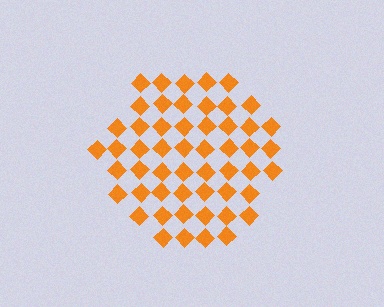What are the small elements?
The small elements are diamonds.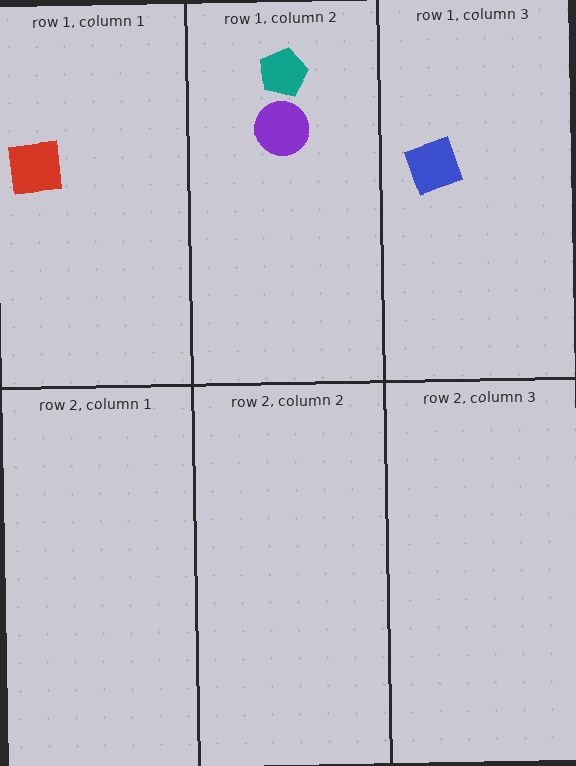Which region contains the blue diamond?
The row 1, column 3 region.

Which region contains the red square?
The row 1, column 1 region.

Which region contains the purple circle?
The row 1, column 2 region.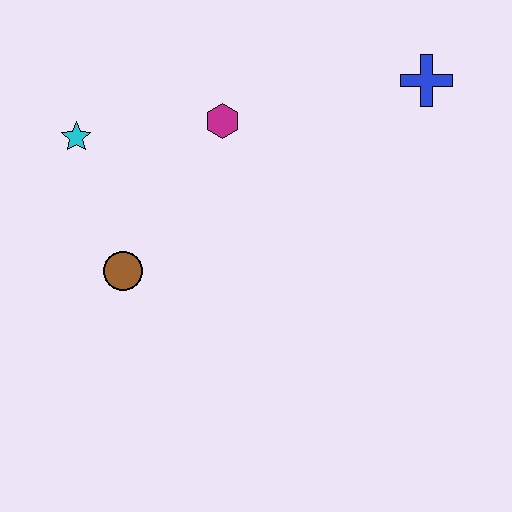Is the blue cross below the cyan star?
No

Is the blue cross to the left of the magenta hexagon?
No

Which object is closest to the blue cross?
The magenta hexagon is closest to the blue cross.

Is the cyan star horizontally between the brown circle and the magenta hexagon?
No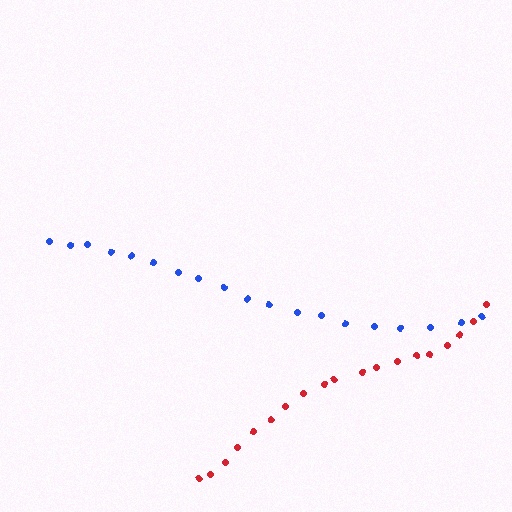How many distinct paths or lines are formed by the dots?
There are 2 distinct paths.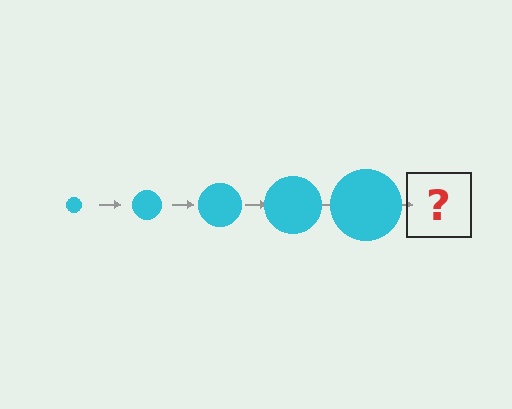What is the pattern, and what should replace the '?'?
The pattern is that the circle gets progressively larger each step. The '?' should be a cyan circle, larger than the previous one.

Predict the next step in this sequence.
The next step is a cyan circle, larger than the previous one.